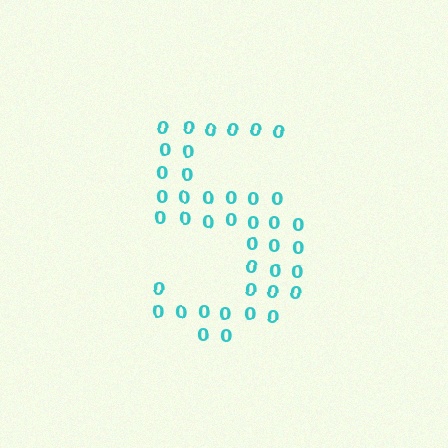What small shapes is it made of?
It is made of small digit 0's.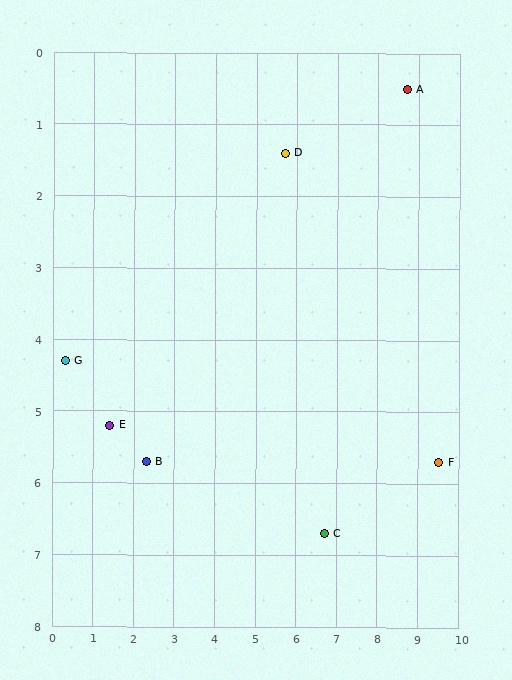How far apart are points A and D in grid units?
Points A and D are about 3.1 grid units apart.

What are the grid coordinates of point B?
Point B is at approximately (2.3, 5.7).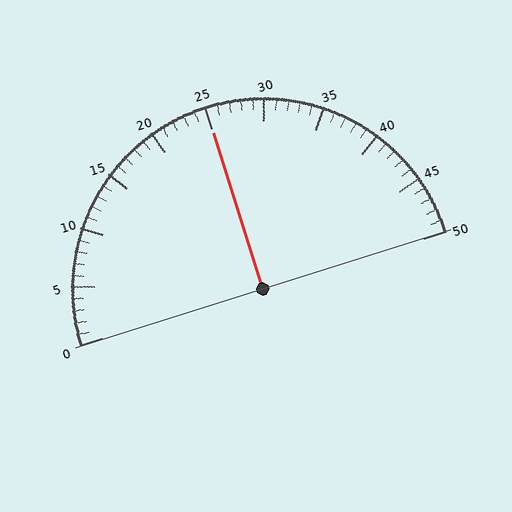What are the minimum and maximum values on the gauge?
The gauge ranges from 0 to 50.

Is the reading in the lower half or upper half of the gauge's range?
The reading is in the upper half of the range (0 to 50).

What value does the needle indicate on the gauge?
The needle indicates approximately 25.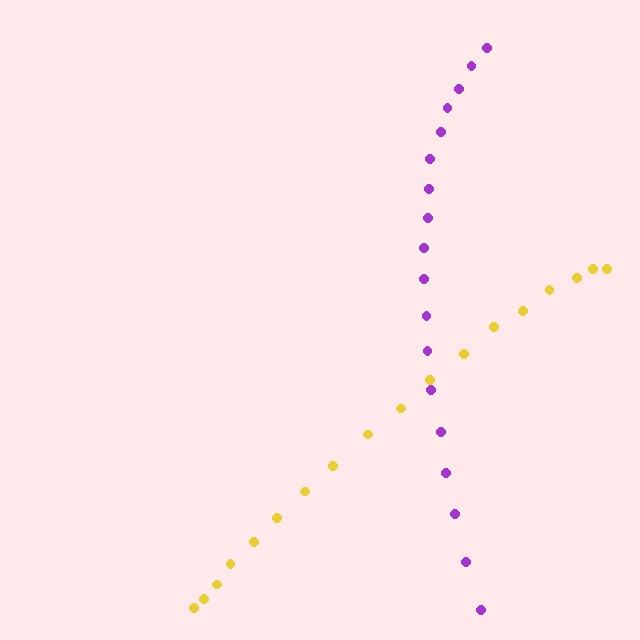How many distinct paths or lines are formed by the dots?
There are 2 distinct paths.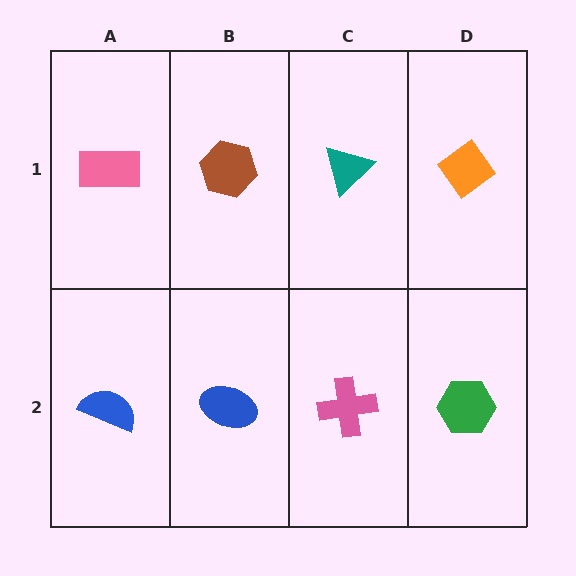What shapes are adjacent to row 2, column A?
A pink rectangle (row 1, column A), a blue ellipse (row 2, column B).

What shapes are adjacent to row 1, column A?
A blue semicircle (row 2, column A), a brown hexagon (row 1, column B).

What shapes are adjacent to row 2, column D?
An orange diamond (row 1, column D), a pink cross (row 2, column C).